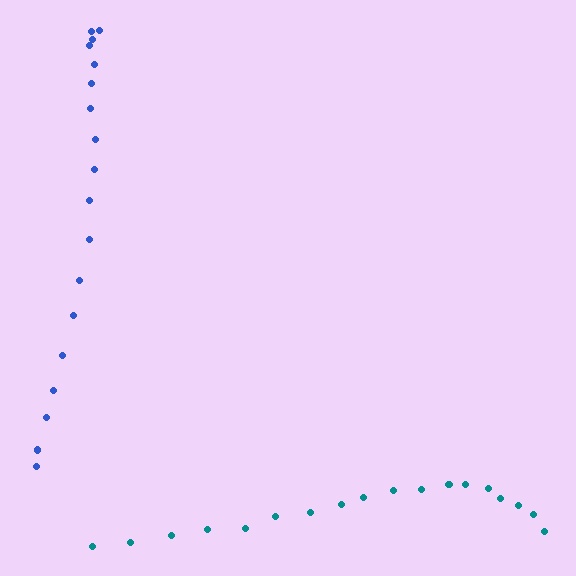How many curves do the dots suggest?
There are 2 distinct paths.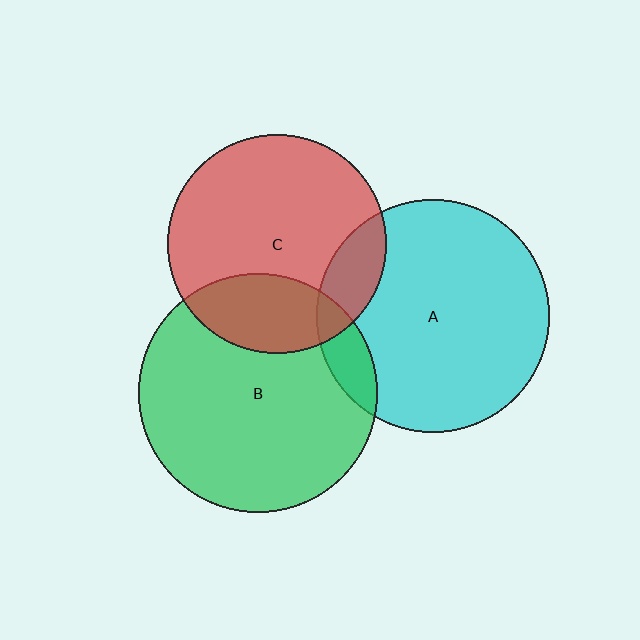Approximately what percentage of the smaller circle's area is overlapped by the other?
Approximately 10%.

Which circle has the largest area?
Circle B (green).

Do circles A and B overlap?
Yes.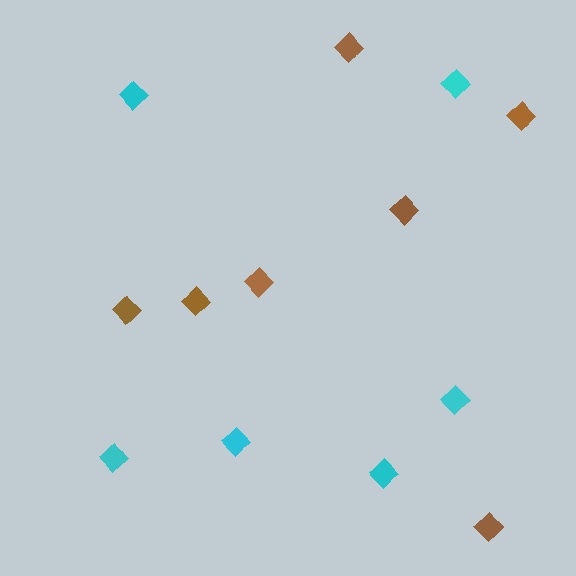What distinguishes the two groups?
There are 2 groups: one group of brown diamonds (7) and one group of cyan diamonds (6).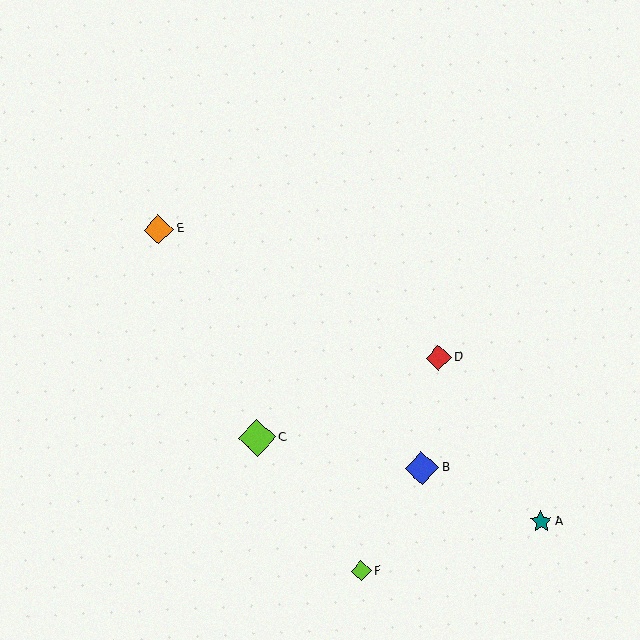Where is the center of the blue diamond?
The center of the blue diamond is at (422, 468).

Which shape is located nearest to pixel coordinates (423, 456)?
The blue diamond (labeled B) at (422, 468) is nearest to that location.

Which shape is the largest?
The lime diamond (labeled C) is the largest.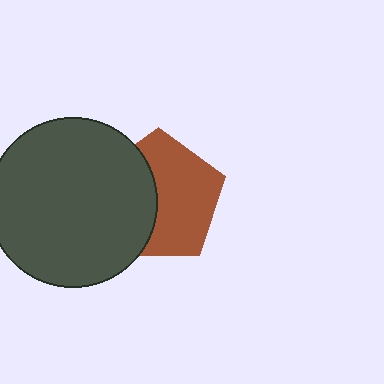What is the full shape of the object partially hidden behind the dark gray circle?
The partially hidden object is a brown pentagon.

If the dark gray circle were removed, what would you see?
You would see the complete brown pentagon.